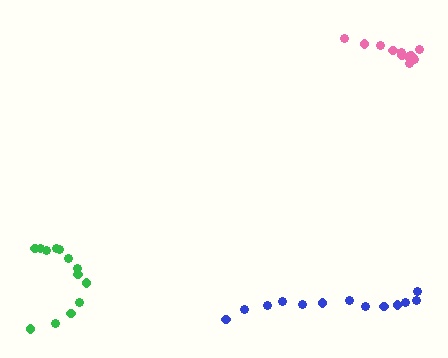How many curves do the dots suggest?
There are 3 distinct paths.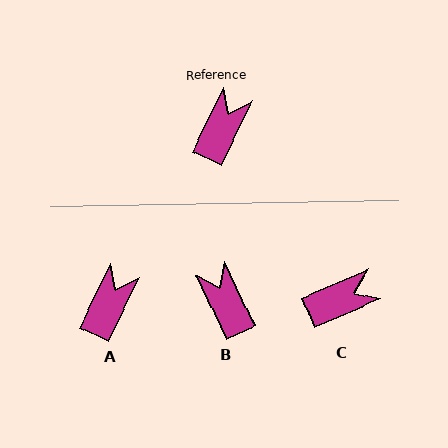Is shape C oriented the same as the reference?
No, it is off by about 42 degrees.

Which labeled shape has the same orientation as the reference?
A.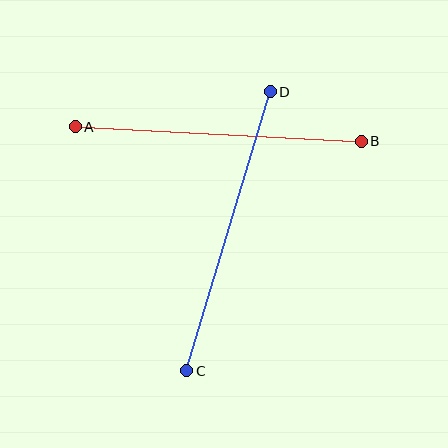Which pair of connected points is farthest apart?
Points C and D are farthest apart.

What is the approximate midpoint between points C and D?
The midpoint is at approximately (229, 231) pixels.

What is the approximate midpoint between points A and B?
The midpoint is at approximately (218, 134) pixels.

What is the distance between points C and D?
The distance is approximately 291 pixels.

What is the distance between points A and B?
The distance is approximately 286 pixels.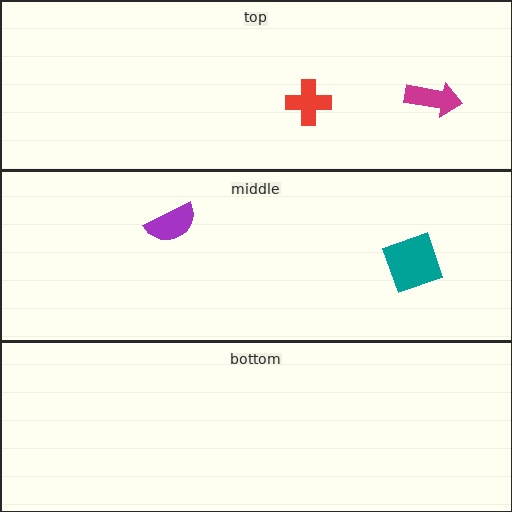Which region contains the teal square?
The middle region.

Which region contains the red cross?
The top region.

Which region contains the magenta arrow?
The top region.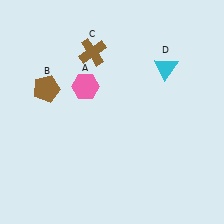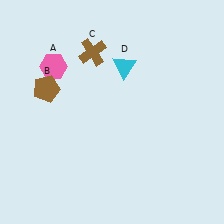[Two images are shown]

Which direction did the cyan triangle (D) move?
The cyan triangle (D) moved left.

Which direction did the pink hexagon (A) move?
The pink hexagon (A) moved left.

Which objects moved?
The objects that moved are: the pink hexagon (A), the cyan triangle (D).